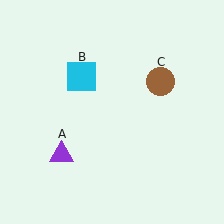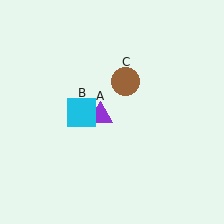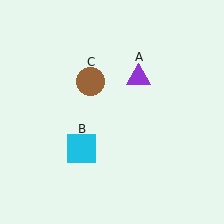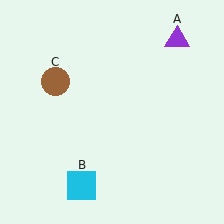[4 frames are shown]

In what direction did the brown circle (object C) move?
The brown circle (object C) moved left.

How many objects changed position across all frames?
3 objects changed position: purple triangle (object A), cyan square (object B), brown circle (object C).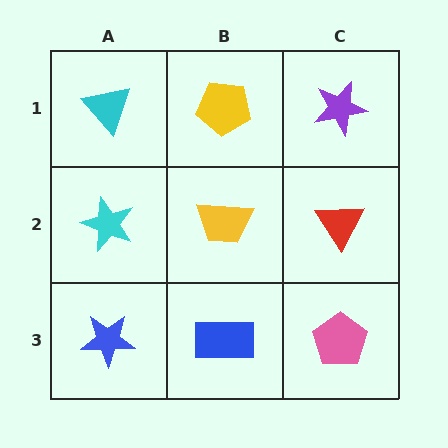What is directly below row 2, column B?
A blue rectangle.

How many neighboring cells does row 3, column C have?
2.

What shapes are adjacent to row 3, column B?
A yellow trapezoid (row 2, column B), a blue star (row 3, column A), a pink pentagon (row 3, column C).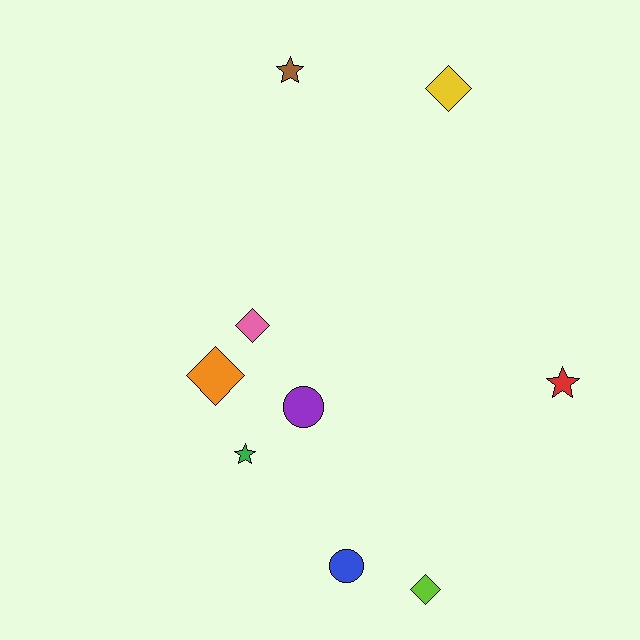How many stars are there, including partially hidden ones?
There are 3 stars.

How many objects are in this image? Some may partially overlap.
There are 9 objects.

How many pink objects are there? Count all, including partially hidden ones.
There is 1 pink object.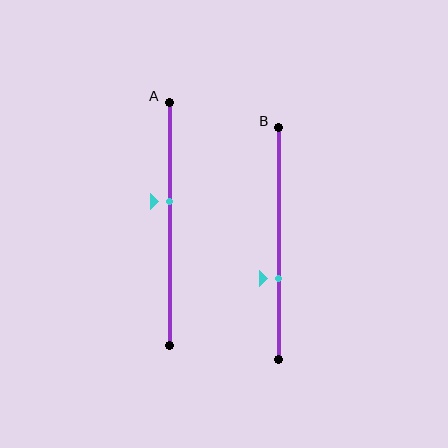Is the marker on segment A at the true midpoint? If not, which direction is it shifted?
No, the marker on segment A is shifted upward by about 9% of the segment length.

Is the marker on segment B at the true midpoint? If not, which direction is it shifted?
No, the marker on segment B is shifted downward by about 15% of the segment length.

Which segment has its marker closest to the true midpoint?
Segment A has its marker closest to the true midpoint.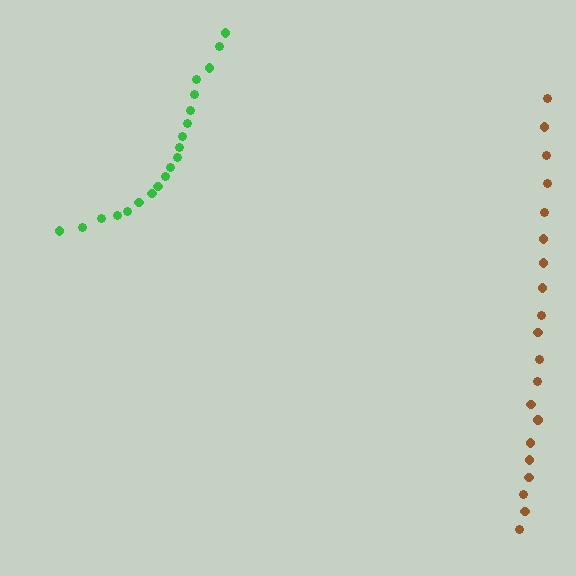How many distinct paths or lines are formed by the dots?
There are 2 distinct paths.